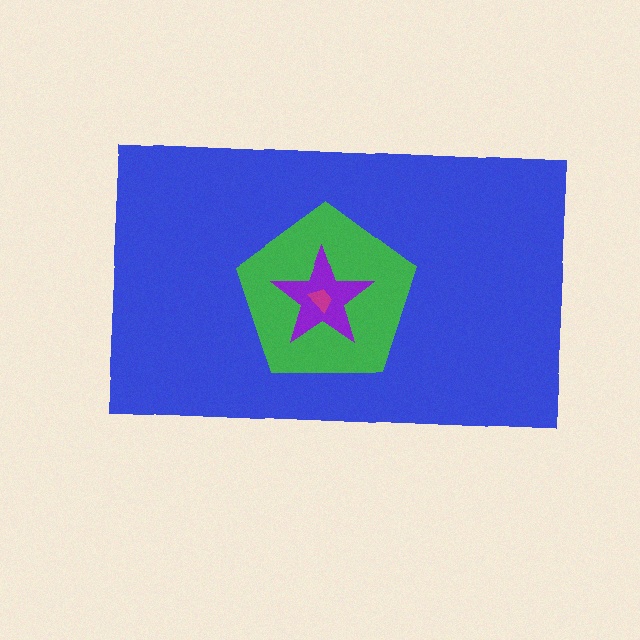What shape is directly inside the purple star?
The magenta trapezoid.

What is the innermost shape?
The magenta trapezoid.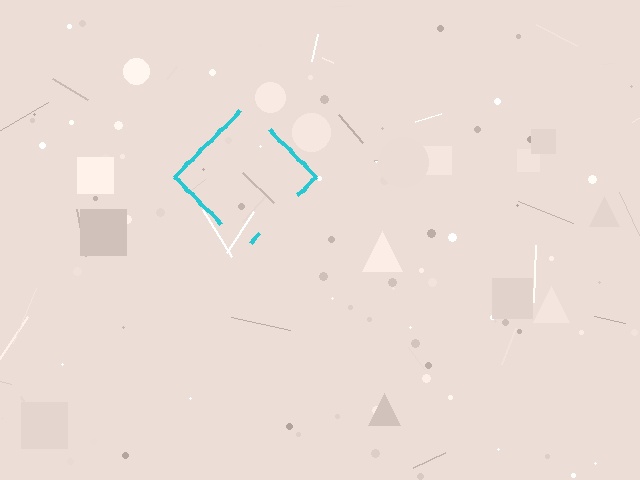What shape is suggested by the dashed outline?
The dashed outline suggests a diamond.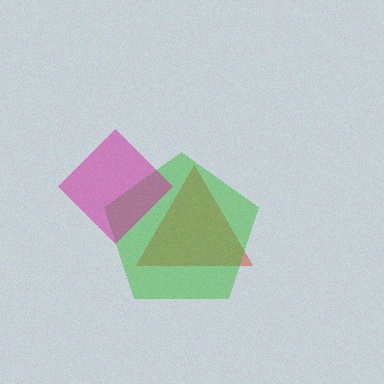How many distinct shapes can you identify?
There are 3 distinct shapes: a red triangle, a green pentagon, a magenta diamond.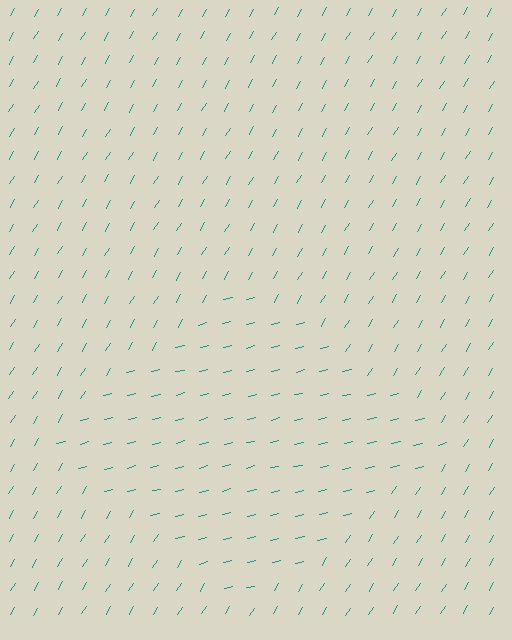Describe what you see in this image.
The image is filled with small teal line segments. A diamond region in the image has lines oriented differently from the surrounding lines, creating a visible texture boundary.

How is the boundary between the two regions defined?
The boundary is defined purely by a change in line orientation (approximately 45 degrees difference). All lines are the same color and thickness.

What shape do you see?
I see a diamond.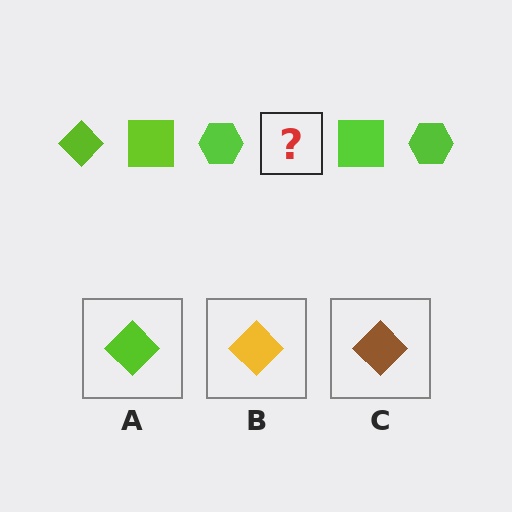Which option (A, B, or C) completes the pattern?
A.